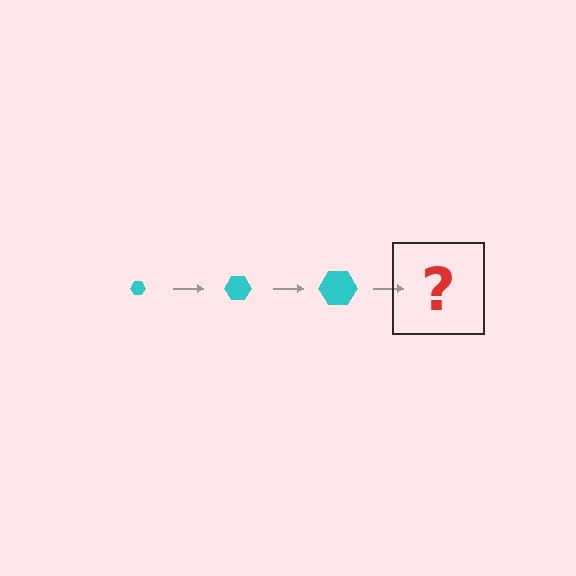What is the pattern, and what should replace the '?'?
The pattern is that the hexagon gets progressively larger each step. The '?' should be a cyan hexagon, larger than the previous one.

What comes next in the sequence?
The next element should be a cyan hexagon, larger than the previous one.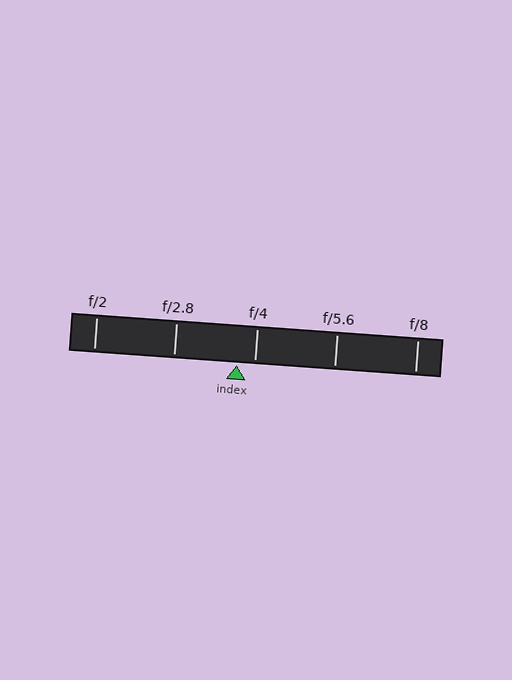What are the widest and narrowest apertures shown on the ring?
The widest aperture shown is f/2 and the narrowest is f/8.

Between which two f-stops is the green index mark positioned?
The index mark is between f/2.8 and f/4.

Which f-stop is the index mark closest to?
The index mark is closest to f/4.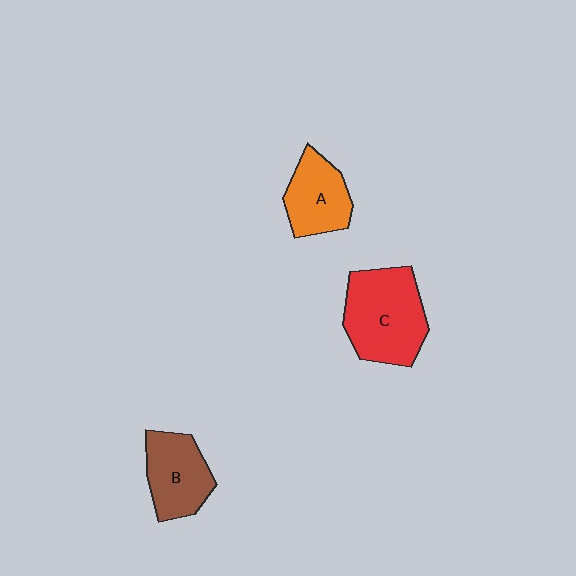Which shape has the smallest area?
Shape A (orange).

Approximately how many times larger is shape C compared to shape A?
Approximately 1.6 times.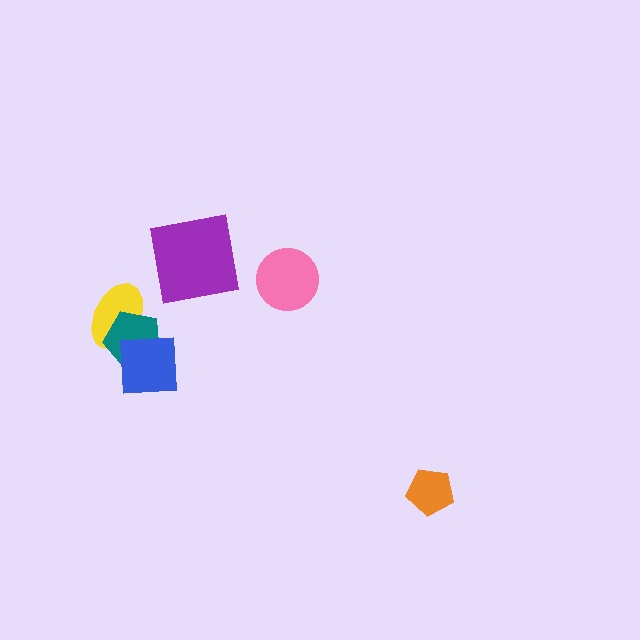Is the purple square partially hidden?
No, no other shape covers it.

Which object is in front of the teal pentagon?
The blue square is in front of the teal pentagon.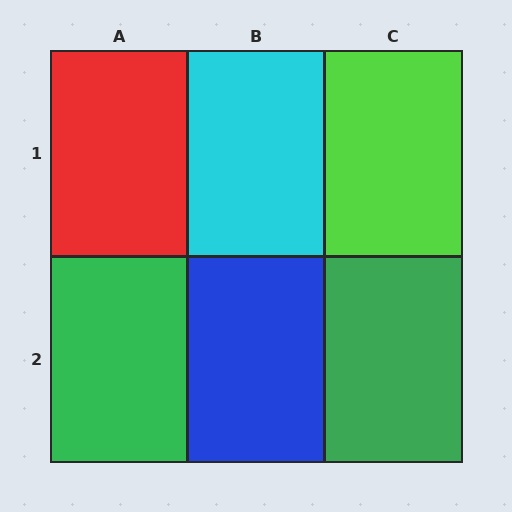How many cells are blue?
1 cell is blue.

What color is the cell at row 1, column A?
Red.